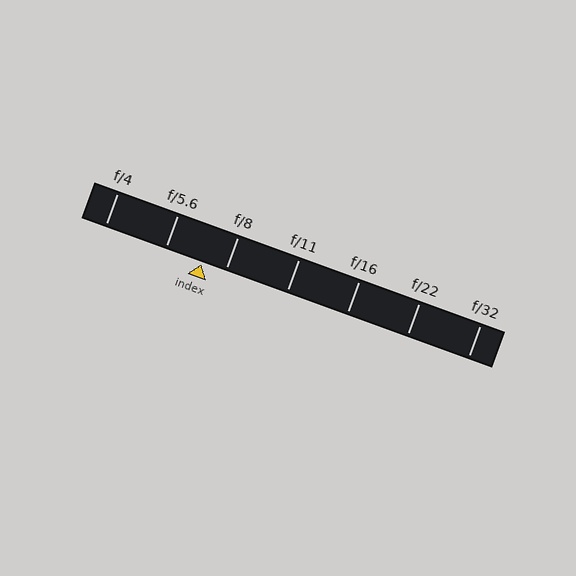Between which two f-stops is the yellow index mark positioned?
The index mark is between f/5.6 and f/8.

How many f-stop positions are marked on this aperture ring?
There are 7 f-stop positions marked.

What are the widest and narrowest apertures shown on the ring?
The widest aperture shown is f/4 and the narrowest is f/32.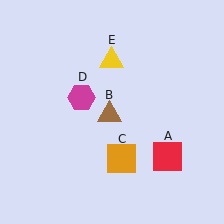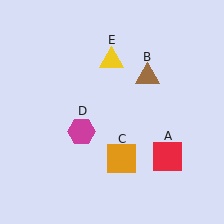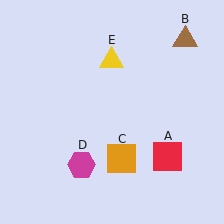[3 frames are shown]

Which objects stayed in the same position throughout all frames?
Red square (object A) and orange square (object C) and yellow triangle (object E) remained stationary.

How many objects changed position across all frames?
2 objects changed position: brown triangle (object B), magenta hexagon (object D).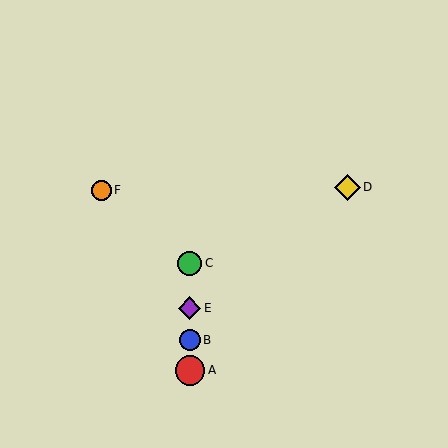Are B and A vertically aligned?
Yes, both are at x≈190.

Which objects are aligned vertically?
Objects A, B, C, E are aligned vertically.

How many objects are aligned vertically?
4 objects (A, B, C, E) are aligned vertically.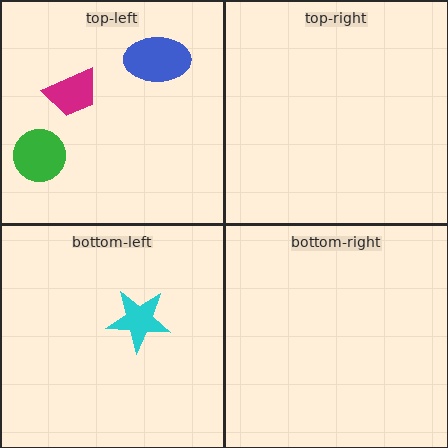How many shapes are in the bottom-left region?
1.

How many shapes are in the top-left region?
3.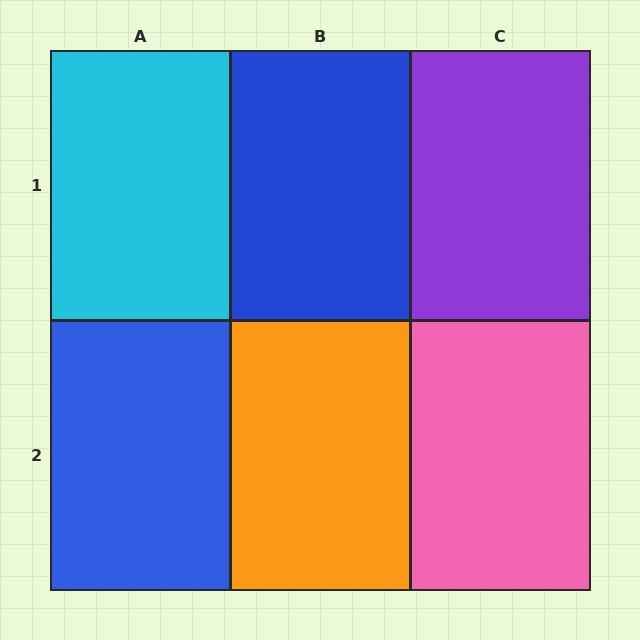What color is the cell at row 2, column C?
Pink.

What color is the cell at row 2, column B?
Orange.